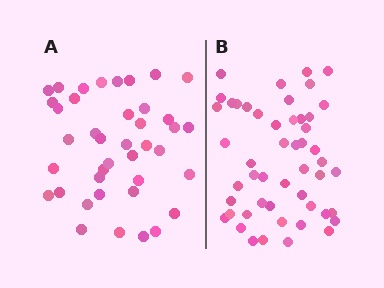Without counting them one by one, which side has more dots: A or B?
Region B (the right region) has more dots.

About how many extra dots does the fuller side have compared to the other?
Region B has roughly 10 or so more dots than region A.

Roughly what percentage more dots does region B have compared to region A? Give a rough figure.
About 25% more.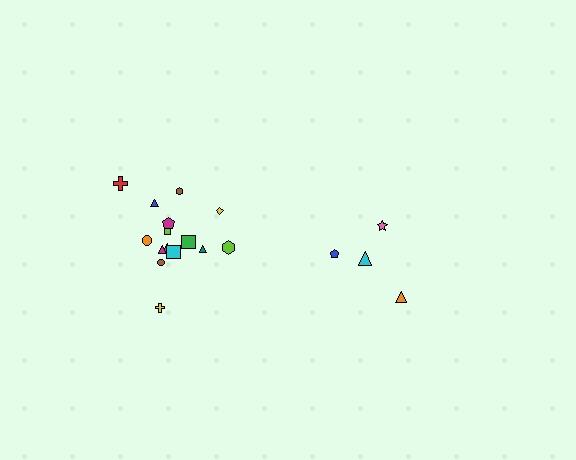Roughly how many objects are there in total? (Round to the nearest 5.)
Roughly 20 objects in total.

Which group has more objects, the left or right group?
The left group.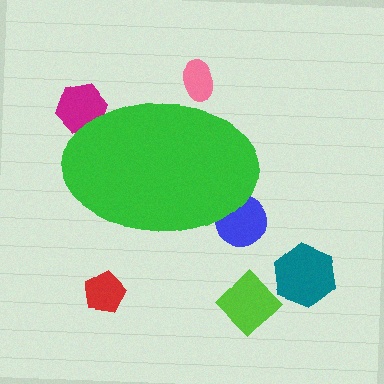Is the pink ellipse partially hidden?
Yes, the pink ellipse is partially hidden behind the green ellipse.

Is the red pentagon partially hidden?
No, the red pentagon is fully visible.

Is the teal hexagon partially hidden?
No, the teal hexagon is fully visible.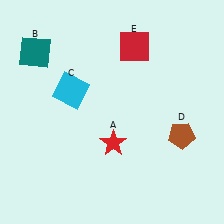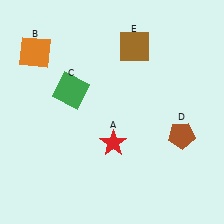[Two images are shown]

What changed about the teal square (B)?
In Image 1, B is teal. In Image 2, it changed to orange.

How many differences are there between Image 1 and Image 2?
There are 3 differences between the two images.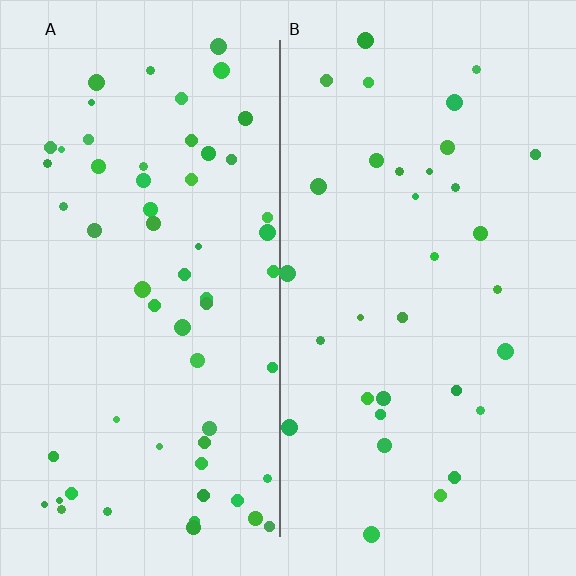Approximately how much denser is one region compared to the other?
Approximately 1.8× — region A over region B.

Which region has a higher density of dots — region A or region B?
A (the left).